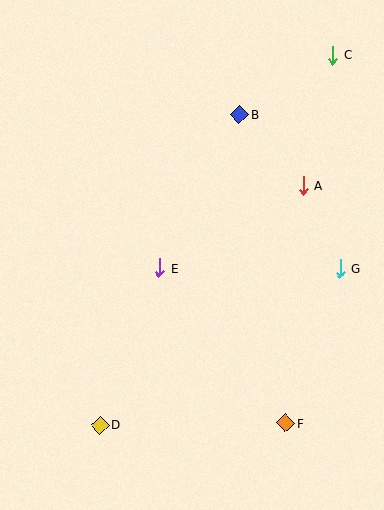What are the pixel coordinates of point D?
Point D is at (100, 425).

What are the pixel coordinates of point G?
Point G is at (340, 269).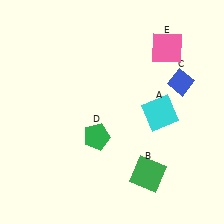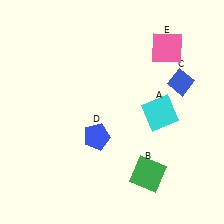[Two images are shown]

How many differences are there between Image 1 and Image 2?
There is 1 difference between the two images.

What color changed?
The pentagon (D) changed from green in Image 1 to blue in Image 2.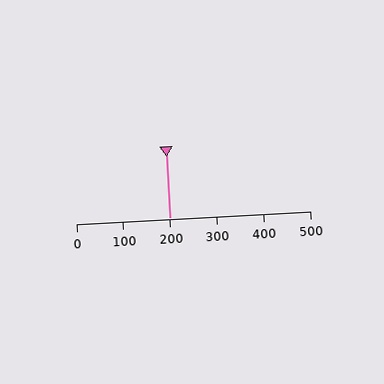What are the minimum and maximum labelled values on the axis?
The axis runs from 0 to 500.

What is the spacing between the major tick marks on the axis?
The major ticks are spaced 100 apart.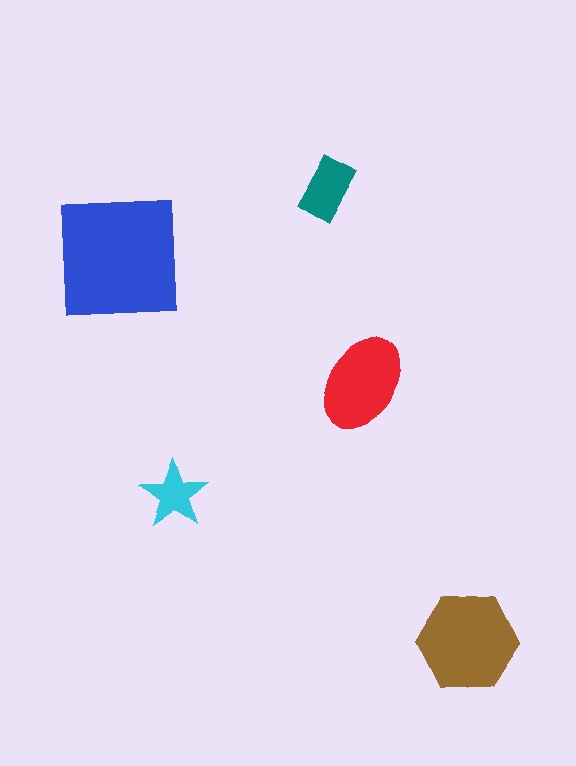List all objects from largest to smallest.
The blue square, the brown hexagon, the red ellipse, the teal rectangle, the cyan star.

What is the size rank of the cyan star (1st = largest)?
5th.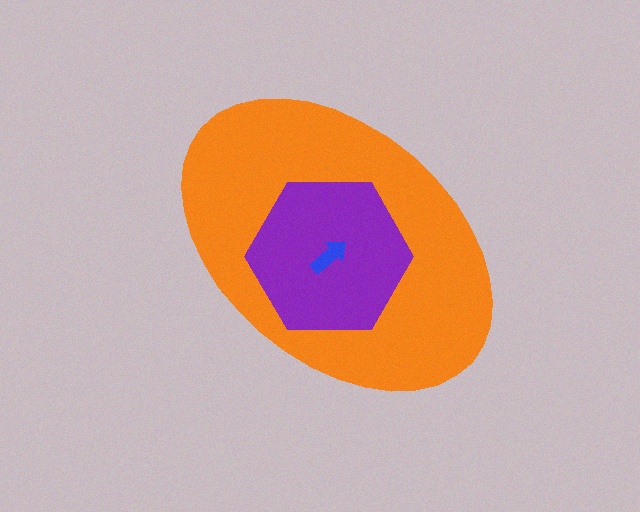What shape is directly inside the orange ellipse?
The purple hexagon.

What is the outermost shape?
The orange ellipse.